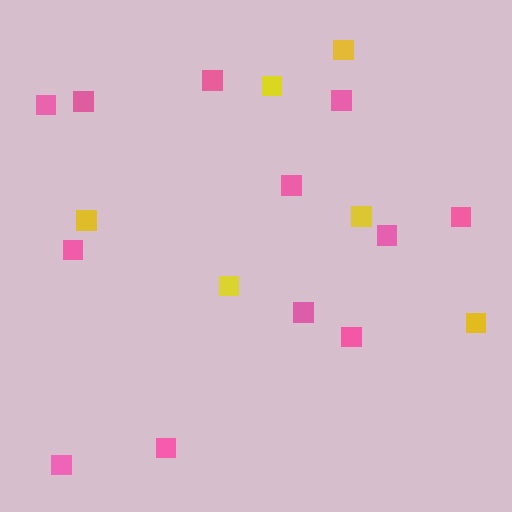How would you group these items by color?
There are 2 groups: one group of pink squares (12) and one group of yellow squares (6).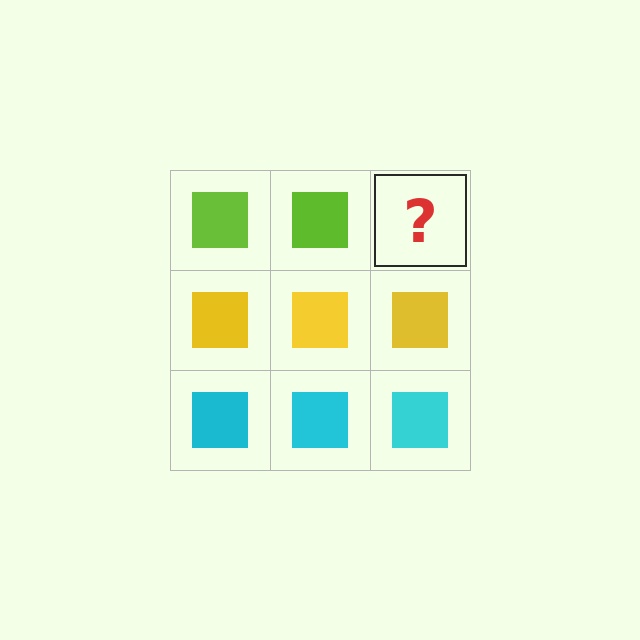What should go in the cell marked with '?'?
The missing cell should contain a lime square.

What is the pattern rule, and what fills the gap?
The rule is that each row has a consistent color. The gap should be filled with a lime square.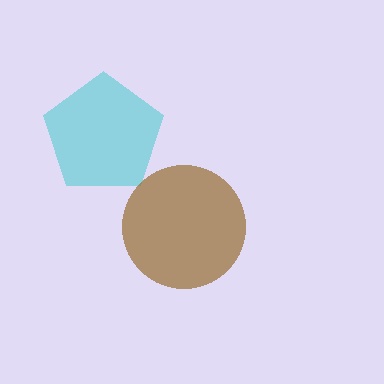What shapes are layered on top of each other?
The layered shapes are: a cyan pentagon, a brown circle.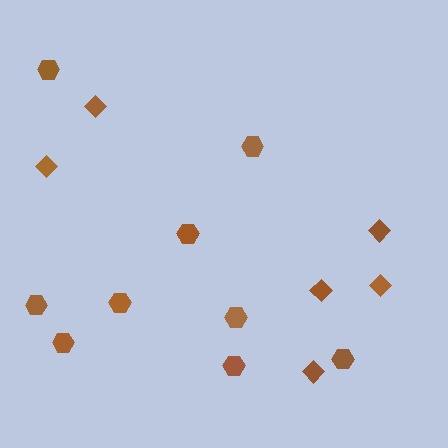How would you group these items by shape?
There are 2 groups: one group of diamonds (6) and one group of hexagons (9).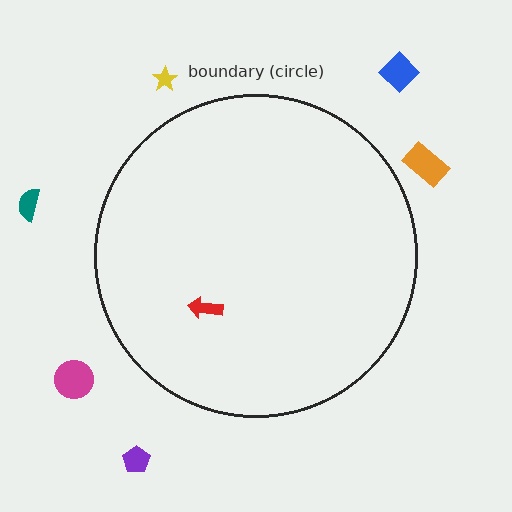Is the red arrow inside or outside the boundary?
Inside.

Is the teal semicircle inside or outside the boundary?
Outside.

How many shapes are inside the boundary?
1 inside, 6 outside.